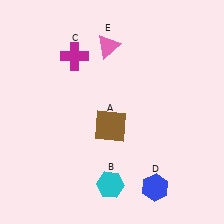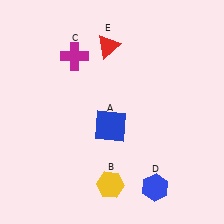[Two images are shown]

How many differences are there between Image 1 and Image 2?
There are 3 differences between the two images.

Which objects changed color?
A changed from brown to blue. B changed from cyan to yellow. E changed from pink to red.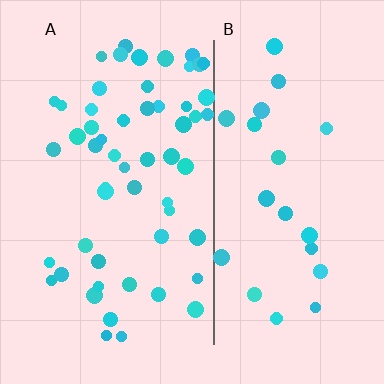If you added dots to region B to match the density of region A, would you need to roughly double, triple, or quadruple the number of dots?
Approximately double.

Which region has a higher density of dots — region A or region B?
A (the left).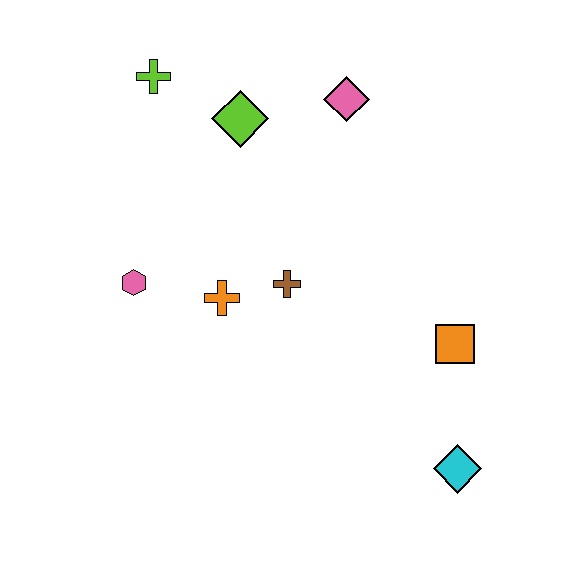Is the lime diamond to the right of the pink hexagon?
Yes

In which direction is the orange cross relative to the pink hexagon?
The orange cross is to the right of the pink hexagon.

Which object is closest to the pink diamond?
The lime diamond is closest to the pink diamond.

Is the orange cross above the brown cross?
No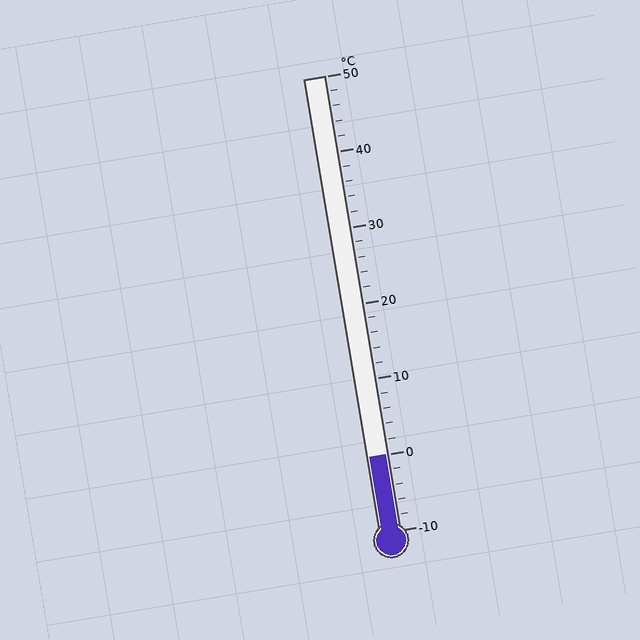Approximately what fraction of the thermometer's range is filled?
The thermometer is filled to approximately 15% of its range.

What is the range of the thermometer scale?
The thermometer scale ranges from -10°C to 50°C.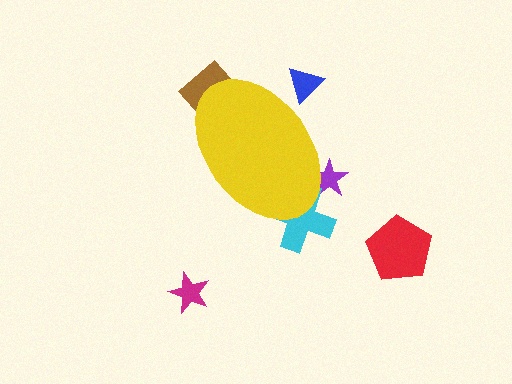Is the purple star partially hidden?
Yes, the purple star is partially hidden behind the yellow ellipse.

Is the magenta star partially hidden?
No, the magenta star is fully visible.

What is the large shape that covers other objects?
A yellow ellipse.